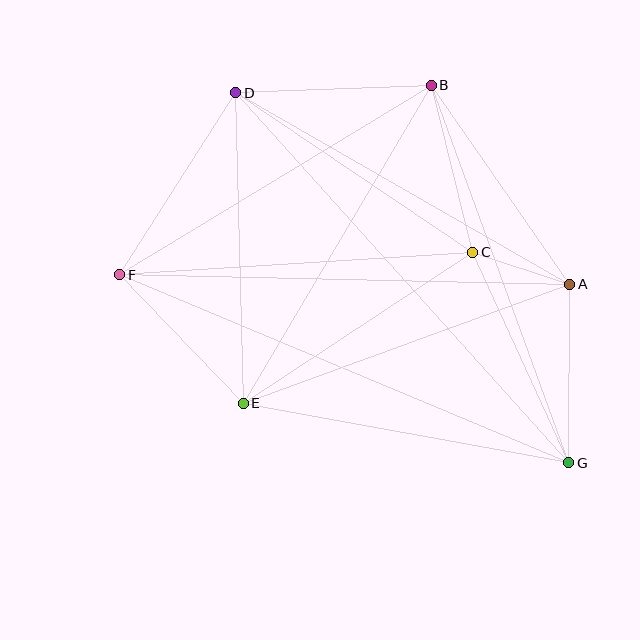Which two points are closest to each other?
Points A and C are closest to each other.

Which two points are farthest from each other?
Points D and G are farthest from each other.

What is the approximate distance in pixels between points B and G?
The distance between B and G is approximately 402 pixels.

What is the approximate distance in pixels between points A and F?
The distance between A and F is approximately 450 pixels.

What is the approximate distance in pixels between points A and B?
The distance between A and B is approximately 243 pixels.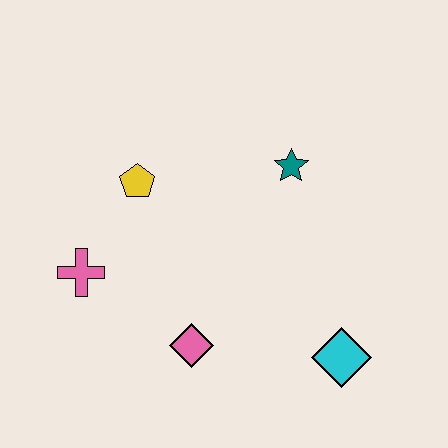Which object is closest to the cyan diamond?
The pink diamond is closest to the cyan diamond.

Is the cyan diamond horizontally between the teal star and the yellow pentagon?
No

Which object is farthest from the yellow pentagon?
The cyan diamond is farthest from the yellow pentagon.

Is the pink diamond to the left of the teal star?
Yes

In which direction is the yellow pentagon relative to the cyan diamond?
The yellow pentagon is to the left of the cyan diamond.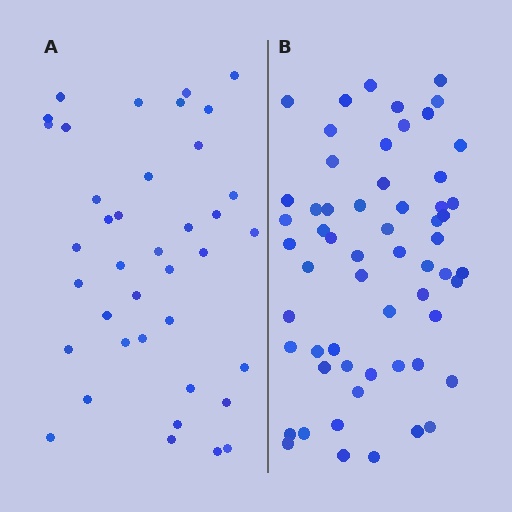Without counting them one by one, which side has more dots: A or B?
Region B (the right region) has more dots.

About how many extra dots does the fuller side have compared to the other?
Region B has approximately 20 more dots than region A.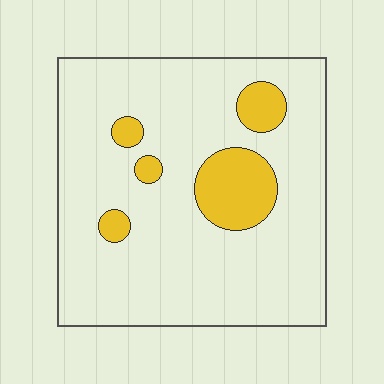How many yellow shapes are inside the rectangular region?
5.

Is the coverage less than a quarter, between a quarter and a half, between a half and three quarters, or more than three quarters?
Less than a quarter.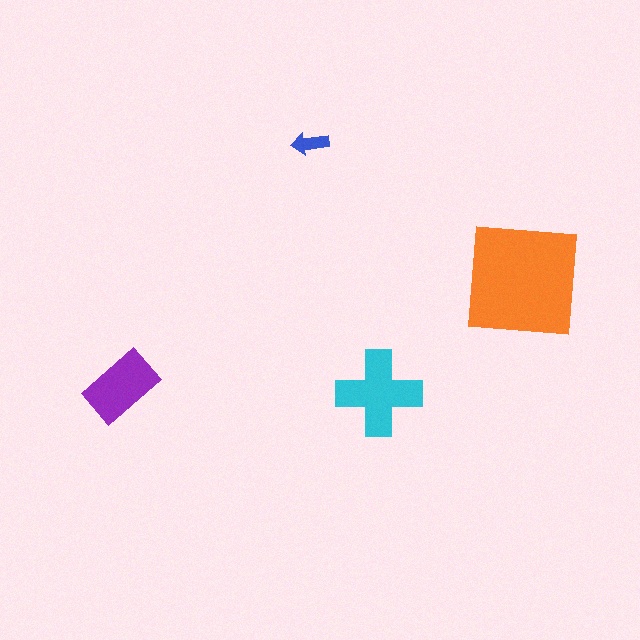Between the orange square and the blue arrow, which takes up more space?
The orange square.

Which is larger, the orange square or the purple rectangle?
The orange square.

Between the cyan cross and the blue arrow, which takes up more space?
The cyan cross.